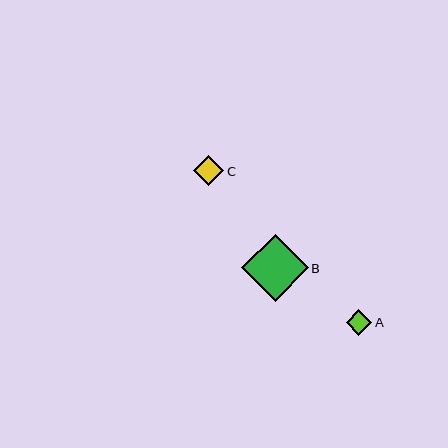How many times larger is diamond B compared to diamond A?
Diamond B is approximately 2.6 times the size of diamond A.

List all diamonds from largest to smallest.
From largest to smallest: B, C, A.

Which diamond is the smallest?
Diamond A is the smallest with a size of approximately 26 pixels.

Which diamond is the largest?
Diamond B is the largest with a size of approximately 67 pixels.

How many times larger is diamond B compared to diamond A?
Diamond B is approximately 2.6 times the size of diamond A.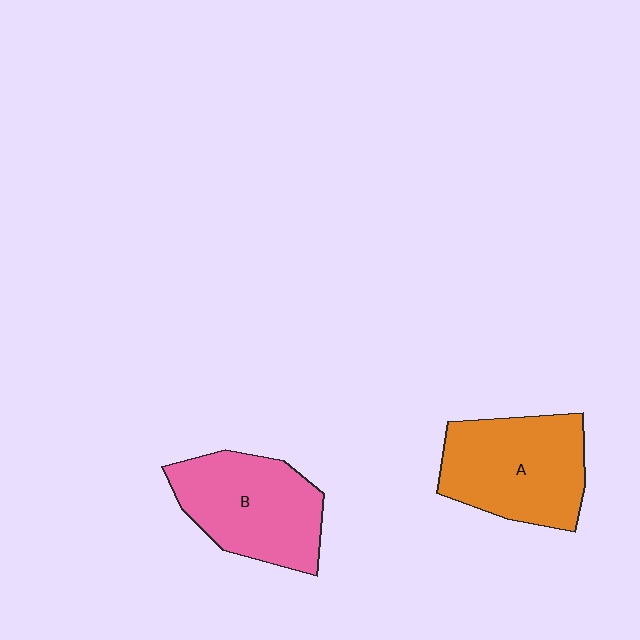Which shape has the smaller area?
Shape B (pink).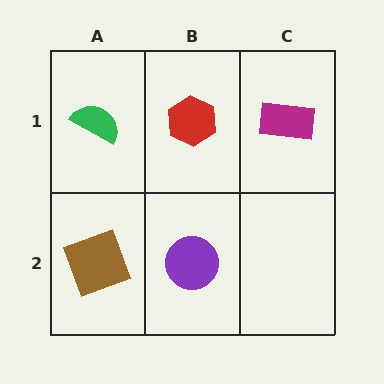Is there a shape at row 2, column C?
No, that cell is empty.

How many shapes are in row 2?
2 shapes.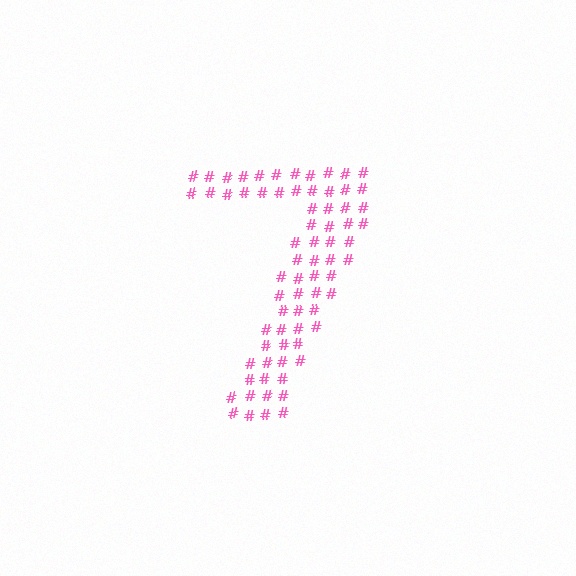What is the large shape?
The large shape is the digit 7.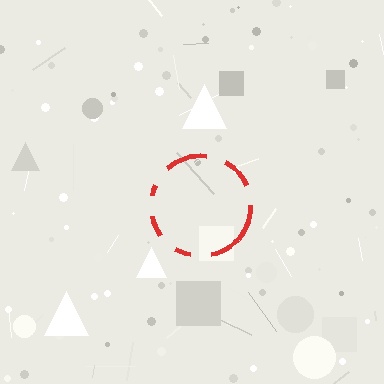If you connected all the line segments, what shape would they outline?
They would outline a circle.